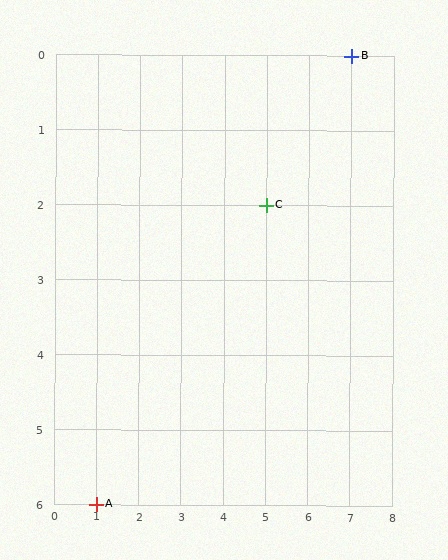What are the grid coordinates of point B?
Point B is at grid coordinates (7, 0).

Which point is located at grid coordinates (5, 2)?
Point C is at (5, 2).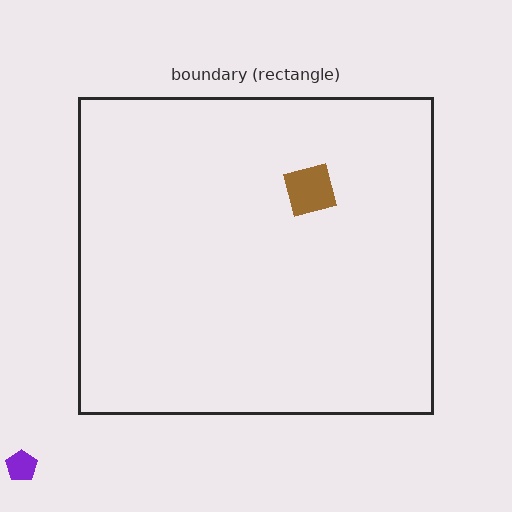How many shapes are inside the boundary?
1 inside, 1 outside.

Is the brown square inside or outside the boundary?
Inside.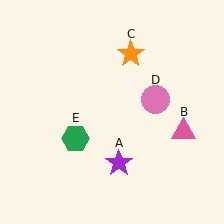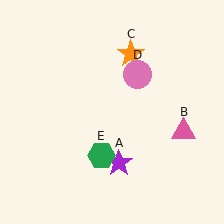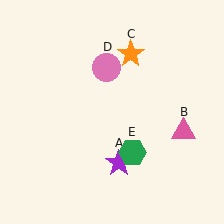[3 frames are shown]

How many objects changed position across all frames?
2 objects changed position: pink circle (object D), green hexagon (object E).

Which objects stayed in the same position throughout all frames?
Purple star (object A) and pink triangle (object B) and orange star (object C) remained stationary.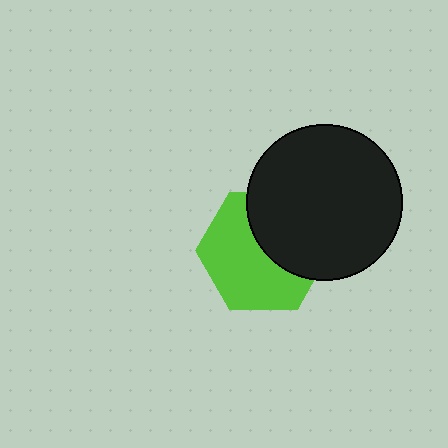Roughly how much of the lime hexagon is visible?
About half of it is visible (roughly 58%).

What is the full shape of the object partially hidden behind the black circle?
The partially hidden object is a lime hexagon.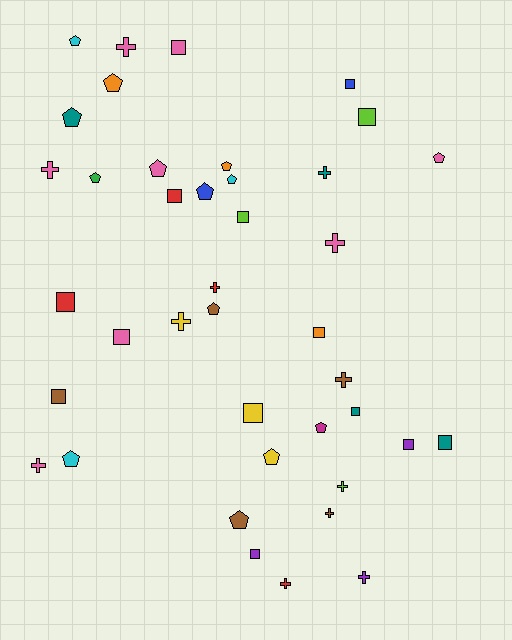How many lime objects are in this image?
There are 3 lime objects.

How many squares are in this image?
There are 14 squares.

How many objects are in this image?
There are 40 objects.